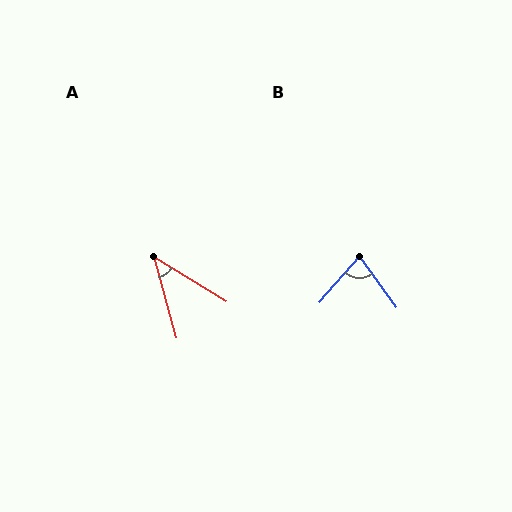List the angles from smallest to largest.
A (43°), B (77°).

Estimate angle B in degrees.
Approximately 77 degrees.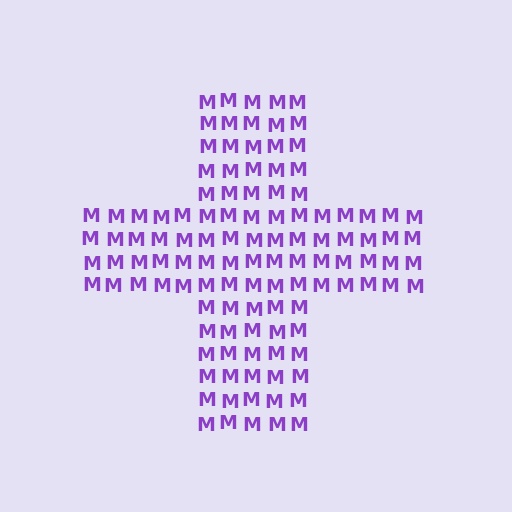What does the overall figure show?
The overall figure shows a cross.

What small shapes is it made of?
It is made of small letter M's.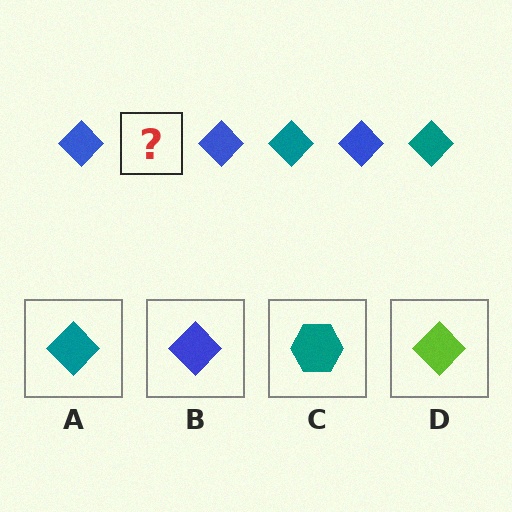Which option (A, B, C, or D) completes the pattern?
A.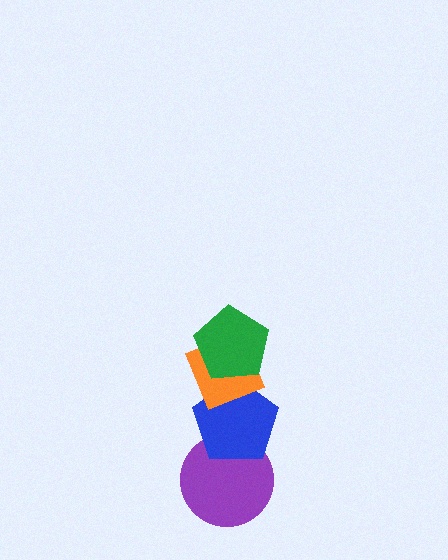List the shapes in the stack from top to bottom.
From top to bottom: the green pentagon, the orange diamond, the blue pentagon, the purple circle.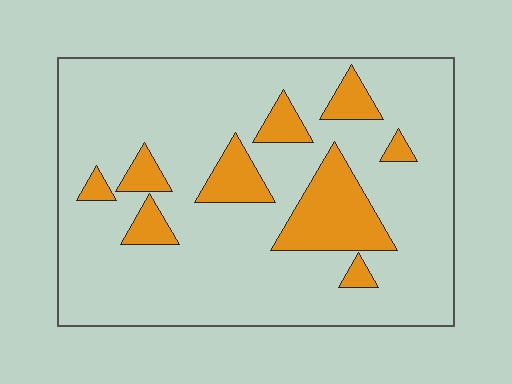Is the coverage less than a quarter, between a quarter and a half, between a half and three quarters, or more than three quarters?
Less than a quarter.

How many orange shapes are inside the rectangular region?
9.